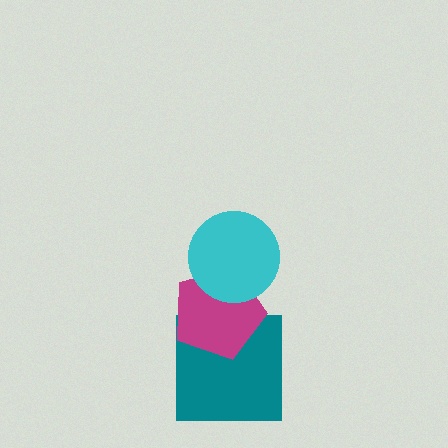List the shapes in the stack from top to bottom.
From top to bottom: the cyan circle, the magenta pentagon, the teal square.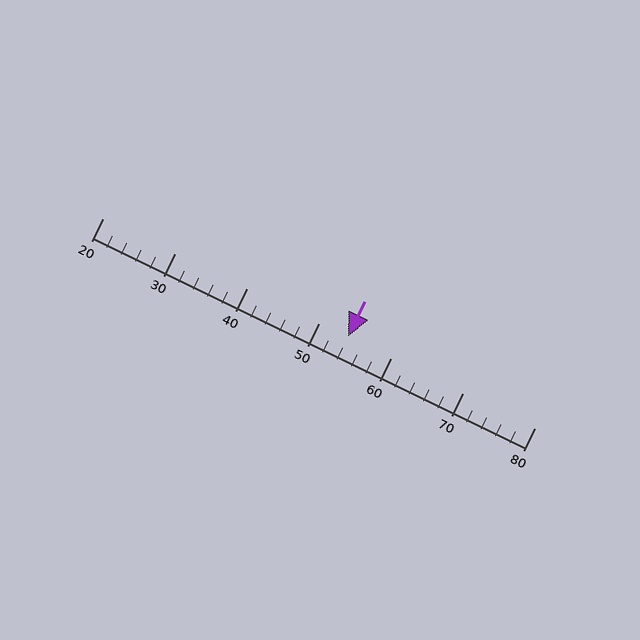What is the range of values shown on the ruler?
The ruler shows values from 20 to 80.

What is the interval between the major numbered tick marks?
The major tick marks are spaced 10 units apart.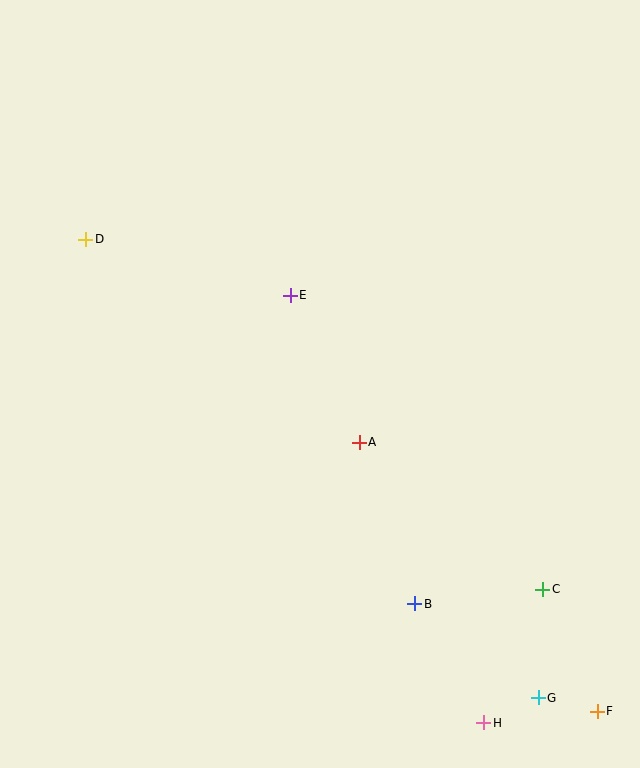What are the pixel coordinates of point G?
Point G is at (538, 698).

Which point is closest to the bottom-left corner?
Point B is closest to the bottom-left corner.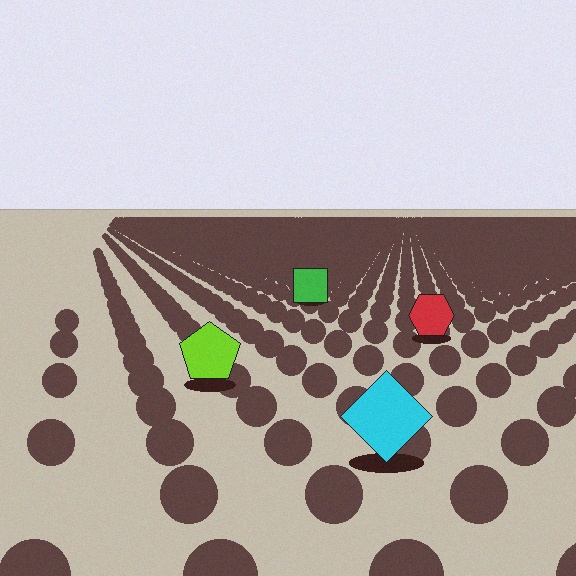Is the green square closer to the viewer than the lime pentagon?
No. The lime pentagon is closer — you can tell from the texture gradient: the ground texture is coarser near it.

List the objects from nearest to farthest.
From nearest to farthest: the cyan diamond, the lime pentagon, the red hexagon, the green square.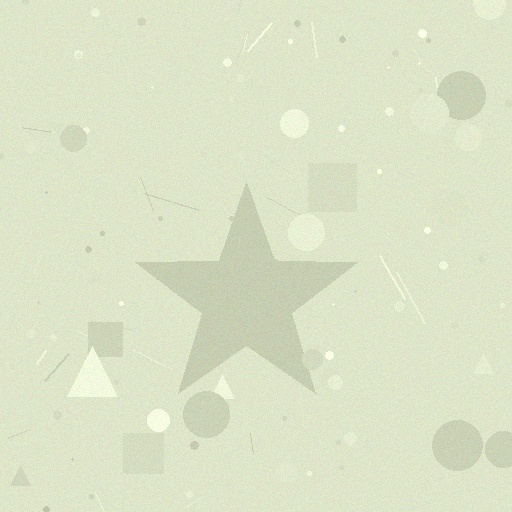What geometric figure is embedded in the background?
A star is embedded in the background.